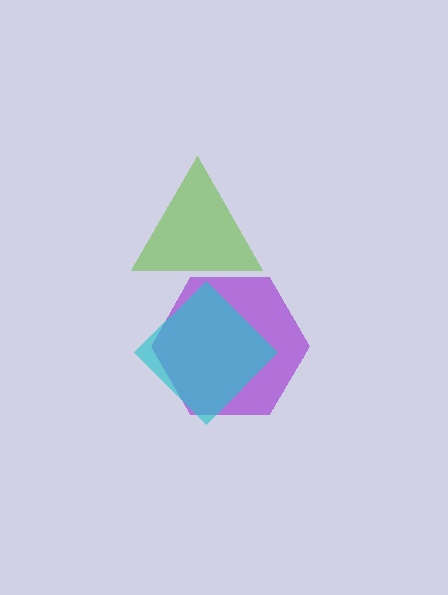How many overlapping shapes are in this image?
There are 3 overlapping shapes in the image.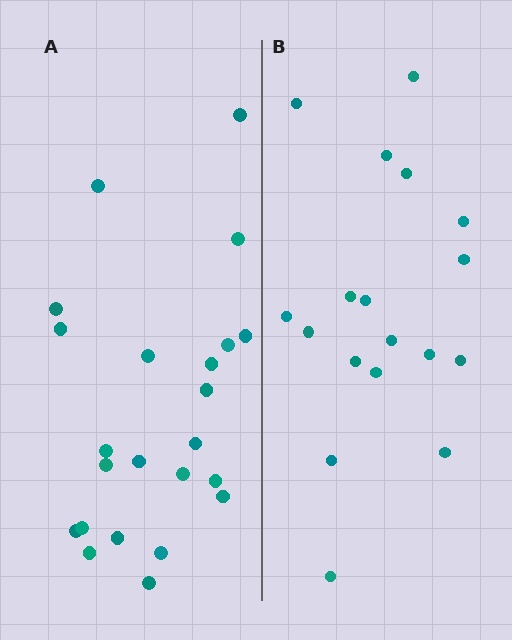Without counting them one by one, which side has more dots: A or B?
Region A (the left region) has more dots.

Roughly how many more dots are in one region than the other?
Region A has about 5 more dots than region B.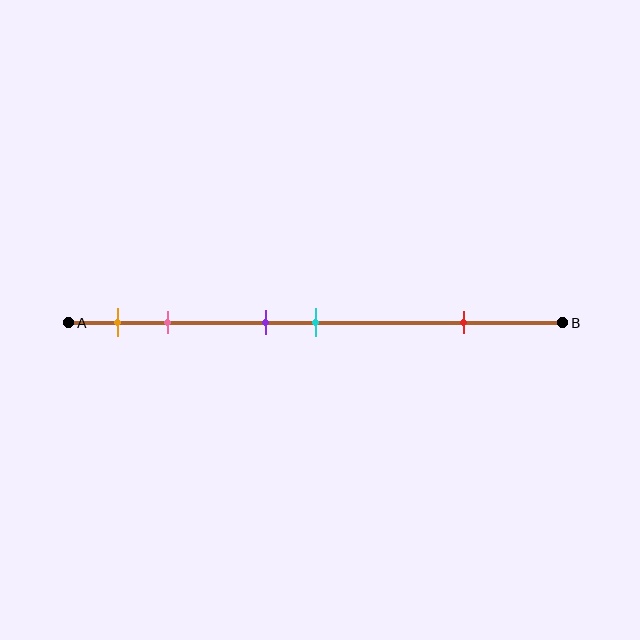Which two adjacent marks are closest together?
The purple and cyan marks are the closest adjacent pair.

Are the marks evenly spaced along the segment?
No, the marks are not evenly spaced.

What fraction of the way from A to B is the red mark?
The red mark is approximately 80% (0.8) of the way from A to B.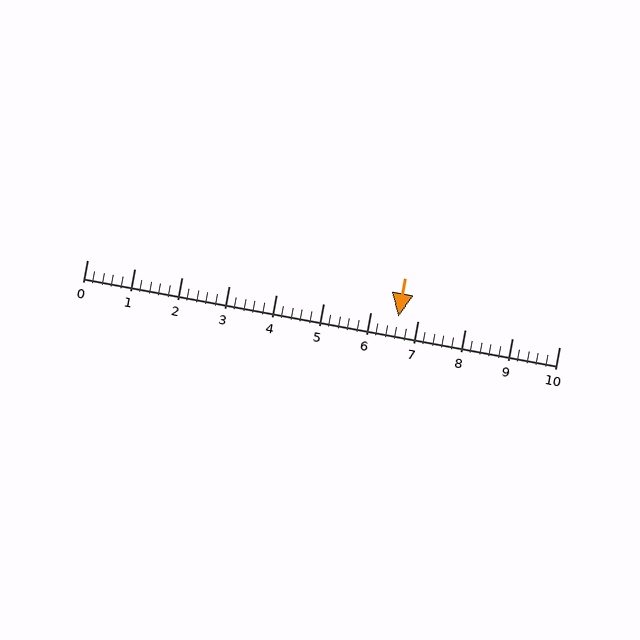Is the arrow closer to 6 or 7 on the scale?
The arrow is closer to 7.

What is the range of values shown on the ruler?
The ruler shows values from 0 to 10.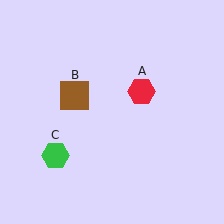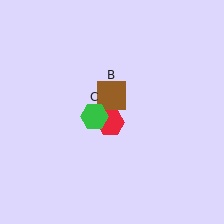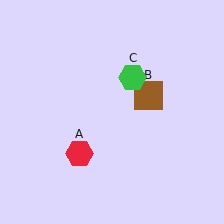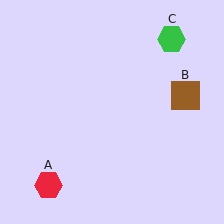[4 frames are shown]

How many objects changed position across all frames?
3 objects changed position: red hexagon (object A), brown square (object B), green hexagon (object C).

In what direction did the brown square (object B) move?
The brown square (object B) moved right.